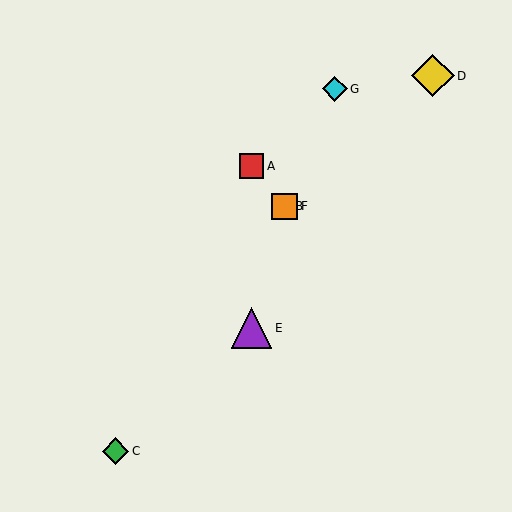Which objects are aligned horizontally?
Objects B, F are aligned horizontally.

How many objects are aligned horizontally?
2 objects (B, F) are aligned horizontally.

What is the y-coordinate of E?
Object E is at y≈328.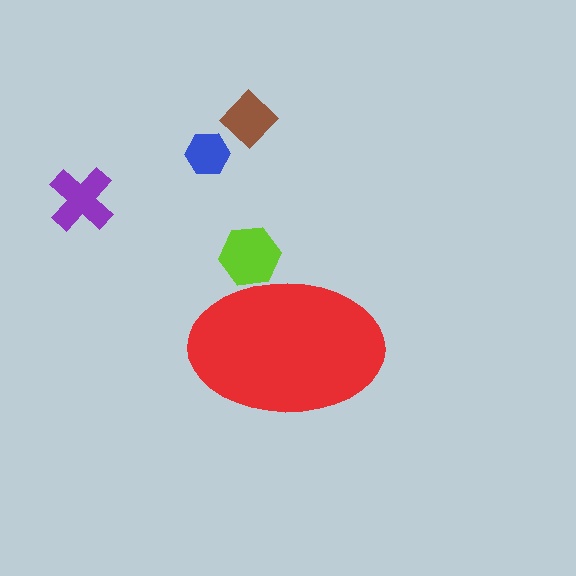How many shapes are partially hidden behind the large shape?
1 shape is partially hidden.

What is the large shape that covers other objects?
A red ellipse.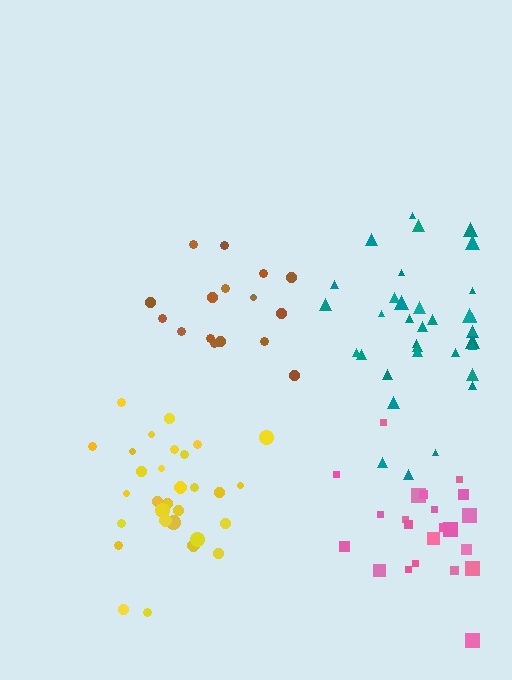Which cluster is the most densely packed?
Yellow.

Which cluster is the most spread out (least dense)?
Brown.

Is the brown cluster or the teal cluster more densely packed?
Teal.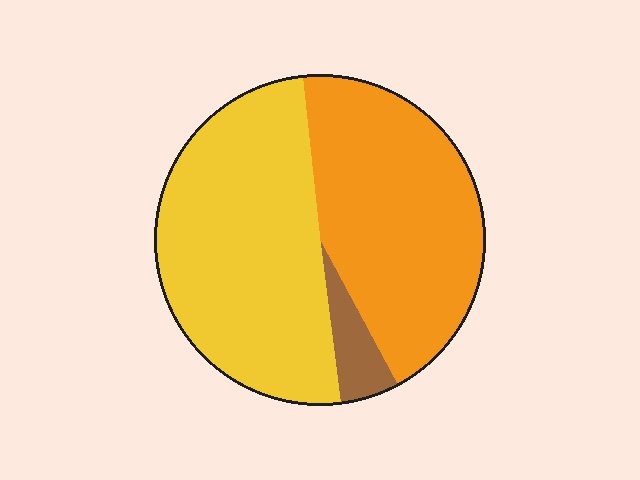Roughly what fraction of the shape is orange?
Orange covers 44% of the shape.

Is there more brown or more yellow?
Yellow.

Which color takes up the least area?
Brown, at roughly 5%.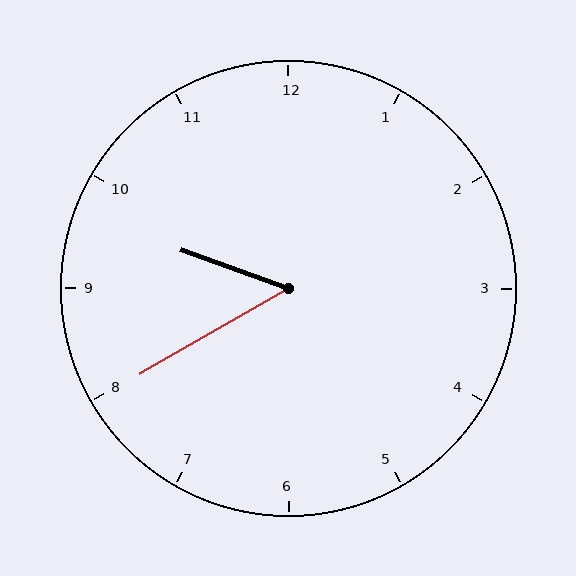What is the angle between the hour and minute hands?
Approximately 50 degrees.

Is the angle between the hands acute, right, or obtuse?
It is acute.